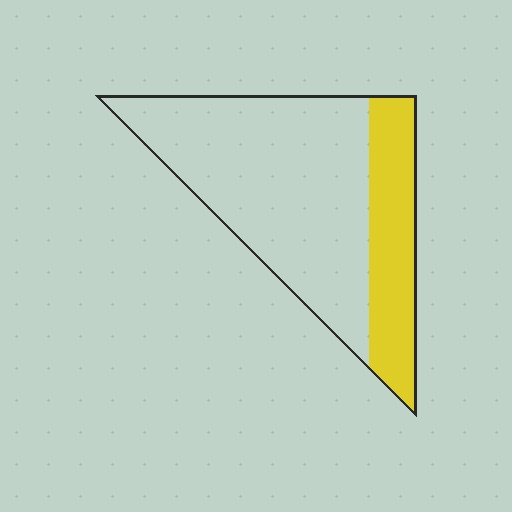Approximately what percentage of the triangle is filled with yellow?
Approximately 30%.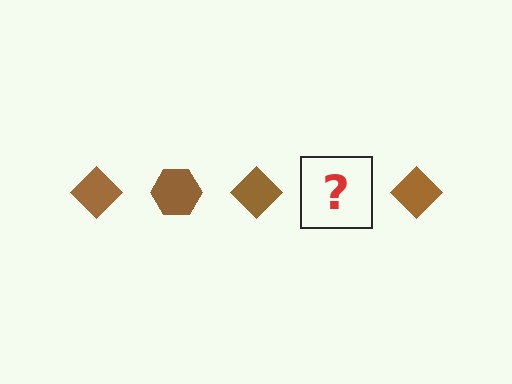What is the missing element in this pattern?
The missing element is a brown hexagon.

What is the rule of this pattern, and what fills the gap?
The rule is that the pattern cycles through diamond, hexagon shapes in brown. The gap should be filled with a brown hexagon.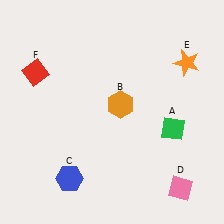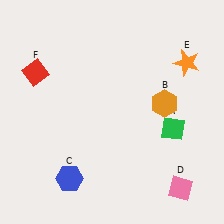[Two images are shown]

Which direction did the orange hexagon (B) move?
The orange hexagon (B) moved right.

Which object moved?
The orange hexagon (B) moved right.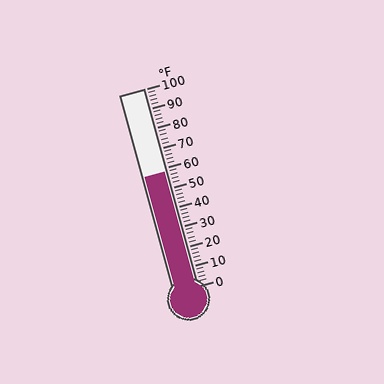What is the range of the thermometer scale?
The thermometer scale ranges from 0°F to 100°F.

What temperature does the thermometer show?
The thermometer shows approximately 58°F.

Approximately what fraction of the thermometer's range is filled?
The thermometer is filled to approximately 60% of its range.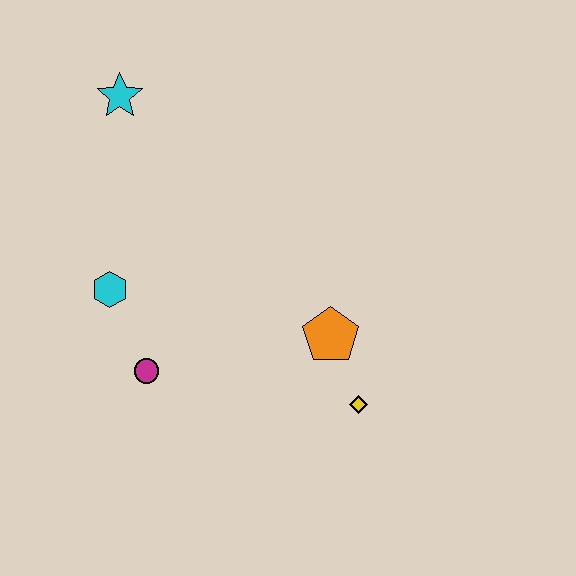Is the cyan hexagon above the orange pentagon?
Yes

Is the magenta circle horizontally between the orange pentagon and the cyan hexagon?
Yes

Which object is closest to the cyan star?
The cyan hexagon is closest to the cyan star.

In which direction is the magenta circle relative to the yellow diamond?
The magenta circle is to the left of the yellow diamond.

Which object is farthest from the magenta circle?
The cyan star is farthest from the magenta circle.